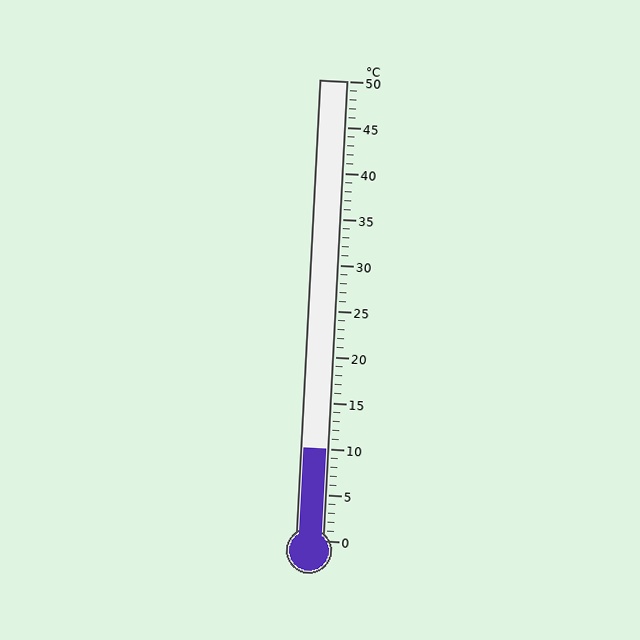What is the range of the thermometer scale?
The thermometer scale ranges from 0°C to 50°C.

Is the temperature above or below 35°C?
The temperature is below 35°C.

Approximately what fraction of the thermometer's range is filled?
The thermometer is filled to approximately 20% of its range.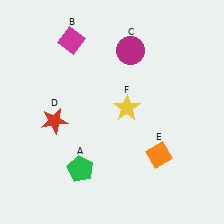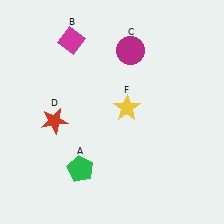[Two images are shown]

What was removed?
The orange diamond (E) was removed in Image 2.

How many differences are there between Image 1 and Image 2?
There is 1 difference between the two images.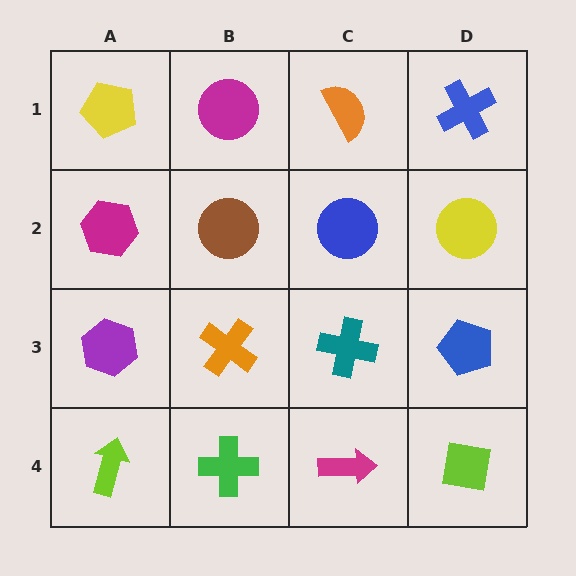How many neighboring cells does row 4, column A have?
2.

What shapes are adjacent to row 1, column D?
A yellow circle (row 2, column D), an orange semicircle (row 1, column C).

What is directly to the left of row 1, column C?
A magenta circle.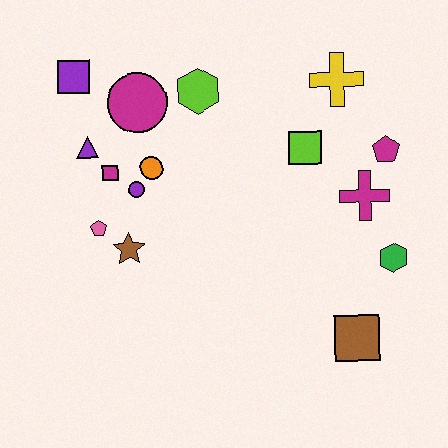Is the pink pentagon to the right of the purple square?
Yes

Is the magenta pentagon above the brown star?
Yes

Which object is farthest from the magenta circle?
The brown square is farthest from the magenta circle.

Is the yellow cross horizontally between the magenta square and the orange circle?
No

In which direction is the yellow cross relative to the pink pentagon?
The yellow cross is to the right of the pink pentagon.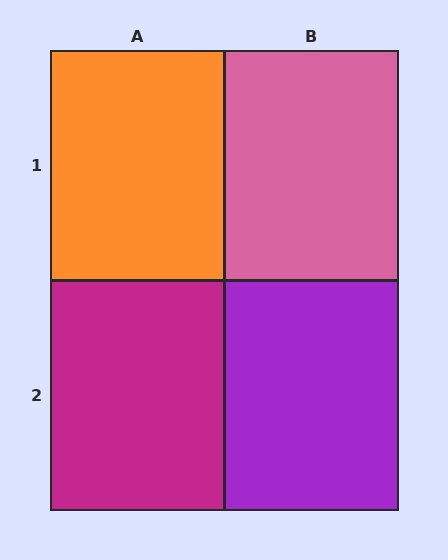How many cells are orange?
1 cell is orange.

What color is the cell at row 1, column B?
Pink.